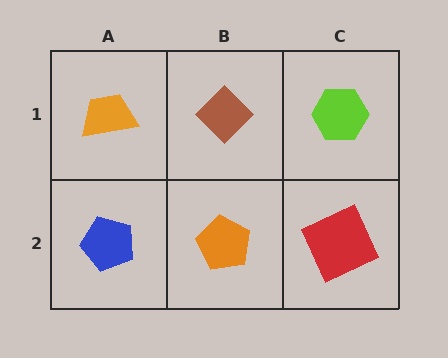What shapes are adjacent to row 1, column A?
A blue pentagon (row 2, column A), a brown diamond (row 1, column B).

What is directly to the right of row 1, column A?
A brown diamond.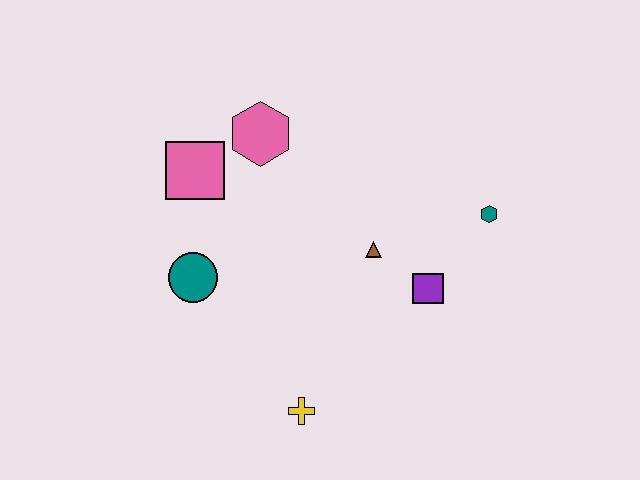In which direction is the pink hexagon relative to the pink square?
The pink hexagon is to the right of the pink square.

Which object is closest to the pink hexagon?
The pink square is closest to the pink hexagon.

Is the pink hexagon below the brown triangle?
No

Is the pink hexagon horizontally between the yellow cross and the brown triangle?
No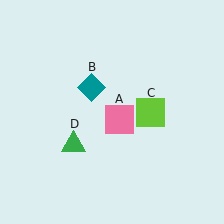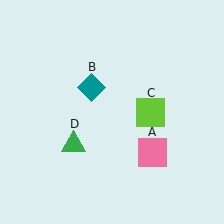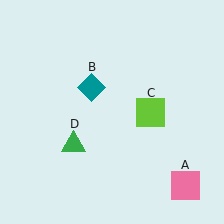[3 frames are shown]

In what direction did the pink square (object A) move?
The pink square (object A) moved down and to the right.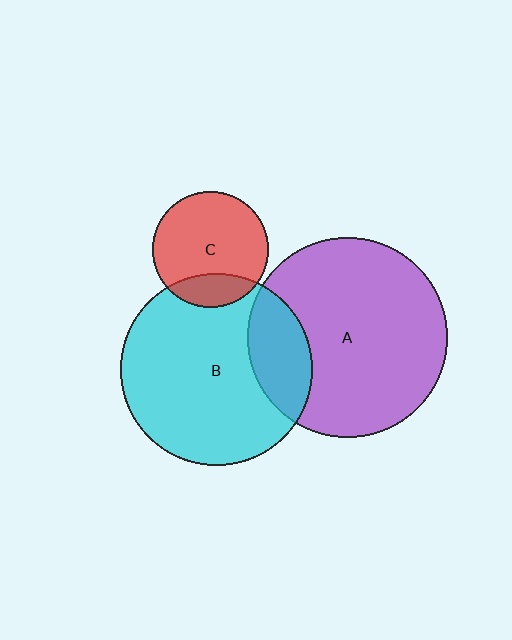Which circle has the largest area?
Circle A (purple).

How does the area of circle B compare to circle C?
Approximately 2.7 times.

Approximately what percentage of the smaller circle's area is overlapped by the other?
Approximately 20%.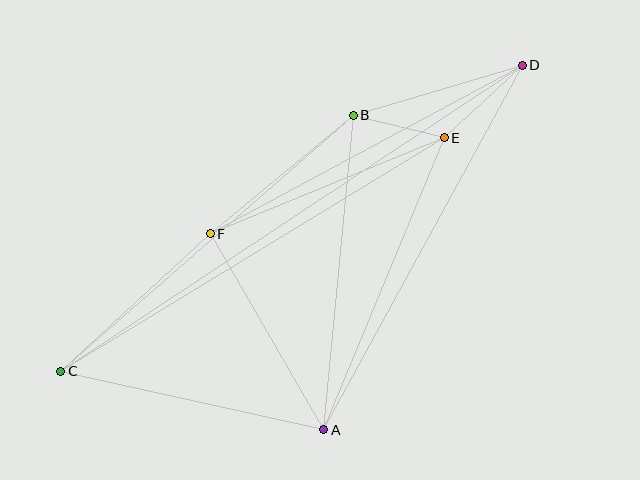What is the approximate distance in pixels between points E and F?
The distance between E and F is approximately 253 pixels.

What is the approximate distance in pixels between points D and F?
The distance between D and F is approximately 354 pixels.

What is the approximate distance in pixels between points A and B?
The distance between A and B is approximately 316 pixels.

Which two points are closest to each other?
Points B and E are closest to each other.